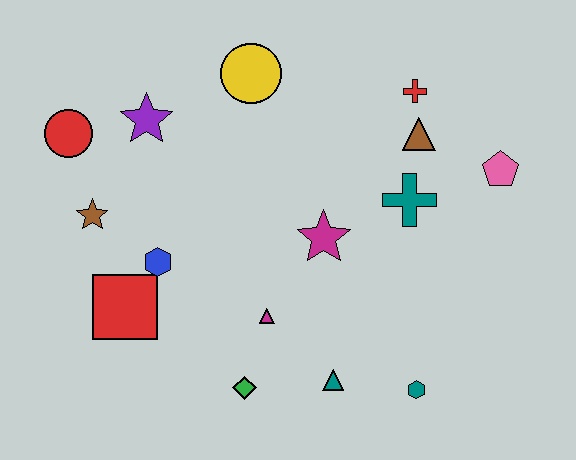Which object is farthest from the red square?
The pink pentagon is farthest from the red square.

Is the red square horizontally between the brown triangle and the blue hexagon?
No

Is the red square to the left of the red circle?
No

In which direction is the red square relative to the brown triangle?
The red square is to the left of the brown triangle.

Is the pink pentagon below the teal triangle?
No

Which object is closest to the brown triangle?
The red cross is closest to the brown triangle.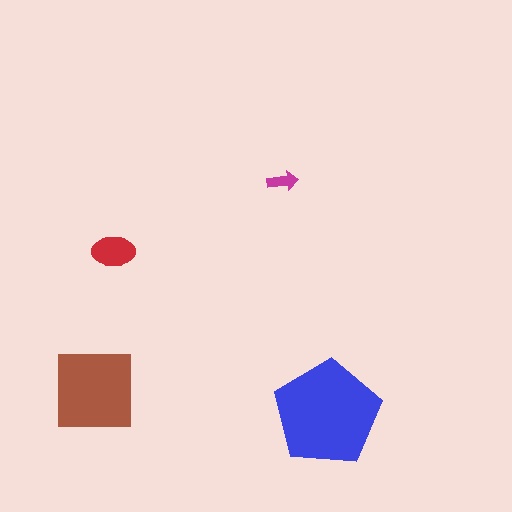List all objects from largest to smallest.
The blue pentagon, the brown square, the red ellipse, the magenta arrow.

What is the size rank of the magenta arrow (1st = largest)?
4th.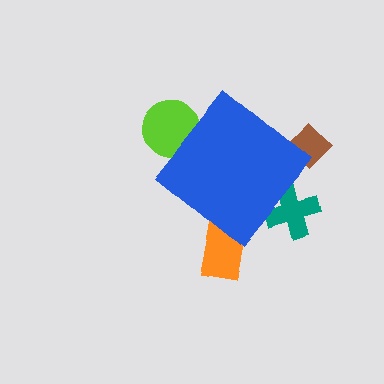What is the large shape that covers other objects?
A blue diamond.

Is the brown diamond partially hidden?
Yes, the brown diamond is partially hidden behind the blue diamond.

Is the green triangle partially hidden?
Yes, the green triangle is partially hidden behind the blue diamond.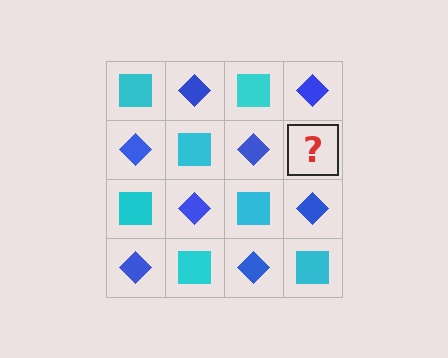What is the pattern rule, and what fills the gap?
The rule is that it alternates cyan square and blue diamond in a checkerboard pattern. The gap should be filled with a cyan square.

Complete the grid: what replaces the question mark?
The question mark should be replaced with a cyan square.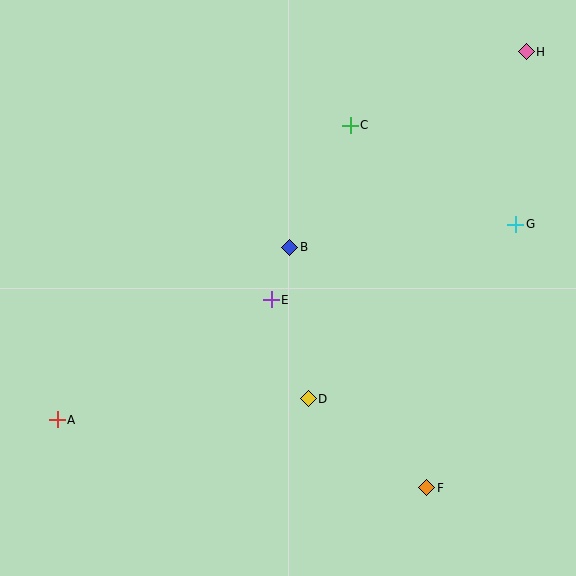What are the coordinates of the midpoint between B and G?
The midpoint between B and G is at (403, 236).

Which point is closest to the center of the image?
Point E at (271, 300) is closest to the center.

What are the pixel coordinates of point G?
Point G is at (516, 224).